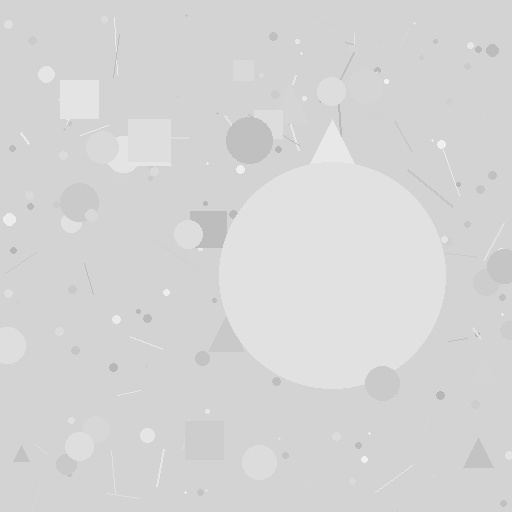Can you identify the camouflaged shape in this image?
The camouflaged shape is a circle.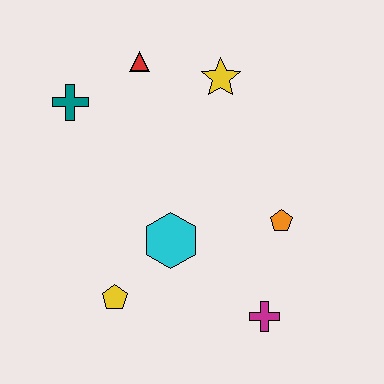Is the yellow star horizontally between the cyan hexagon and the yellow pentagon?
No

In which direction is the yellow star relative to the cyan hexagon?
The yellow star is above the cyan hexagon.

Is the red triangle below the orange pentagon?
No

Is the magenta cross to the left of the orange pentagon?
Yes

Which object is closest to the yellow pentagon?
The cyan hexagon is closest to the yellow pentagon.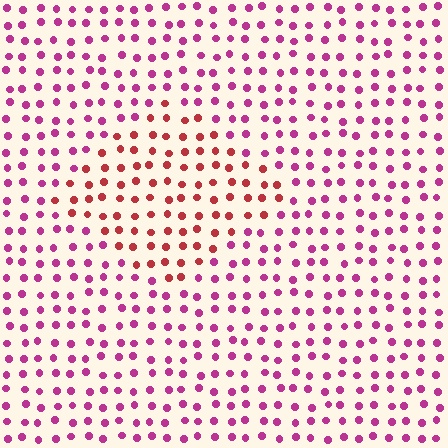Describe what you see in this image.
The image is filled with small magenta elements in a uniform arrangement. A diamond-shaped region is visible where the elements are tinted to a slightly different hue, forming a subtle color boundary.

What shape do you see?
I see a diamond.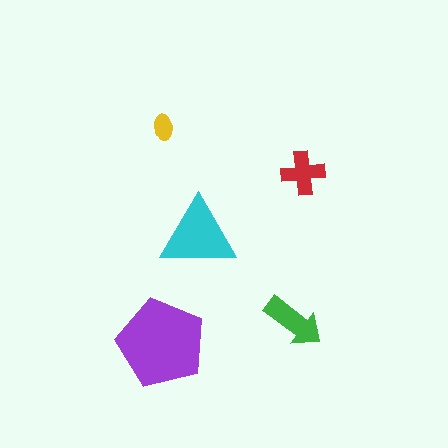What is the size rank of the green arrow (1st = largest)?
3rd.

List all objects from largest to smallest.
The purple pentagon, the cyan triangle, the green arrow, the red cross, the yellow ellipse.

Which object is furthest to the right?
The red cross is rightmost.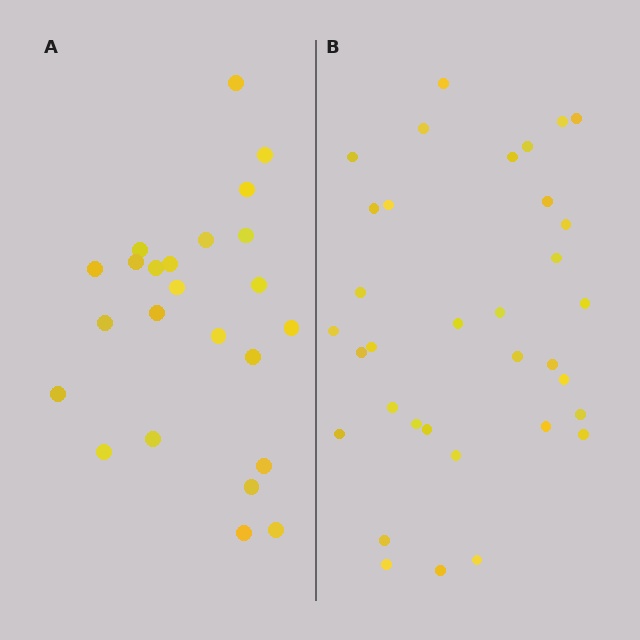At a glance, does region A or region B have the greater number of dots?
Region B (the right region) has more dots.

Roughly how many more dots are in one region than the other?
Region B has roughly 10 or so more dots than region A.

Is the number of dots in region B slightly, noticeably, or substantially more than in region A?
Region B has noticeably more, but not dramatically so. The ratio is roughly 1.4 to 1.